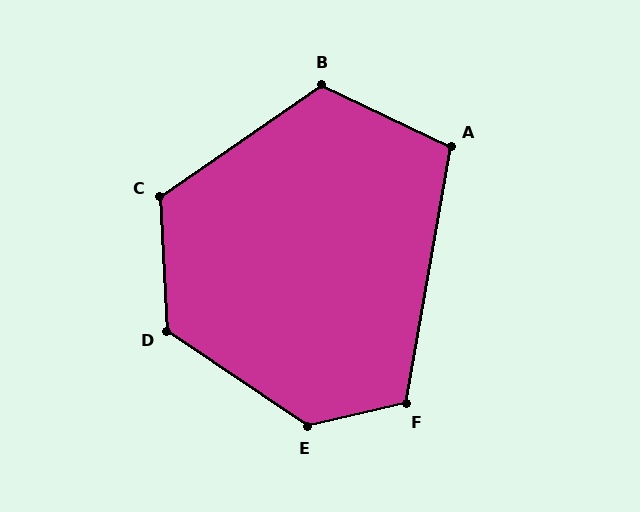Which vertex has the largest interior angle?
E, at approximately 133 degrees.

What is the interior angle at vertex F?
Approximately 113 degrees (obtuse).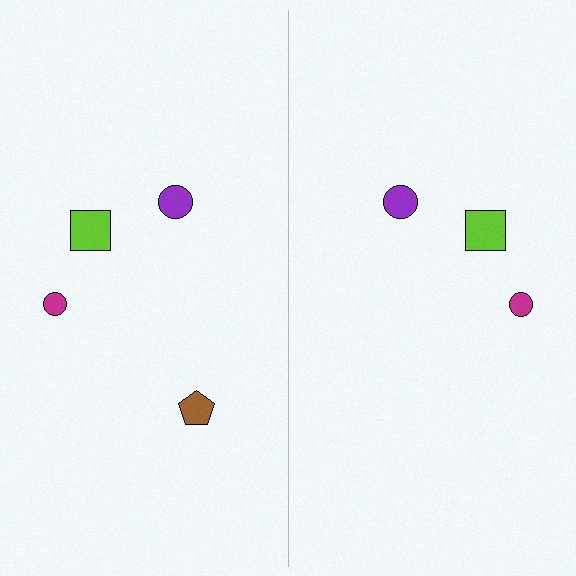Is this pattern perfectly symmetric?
No, the pattern is not perfectly symmetric. A brown pentagon is missing from the right side.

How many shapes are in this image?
There are 7 shapes in this image.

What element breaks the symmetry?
A brown pentagon is missing from the right side.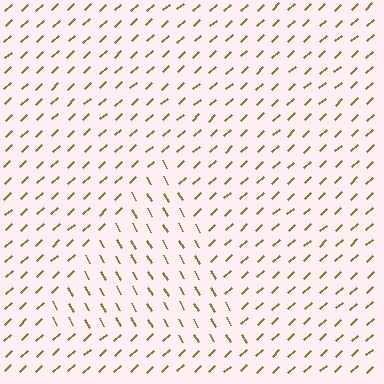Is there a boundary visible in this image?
Yes, there is a texture boundary formed by a change in line orientation.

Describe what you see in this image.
The image is filled with small brown line segments. A triangle region in the image has lines oriented differently from the surrounding lines, creating a visible texture boundary.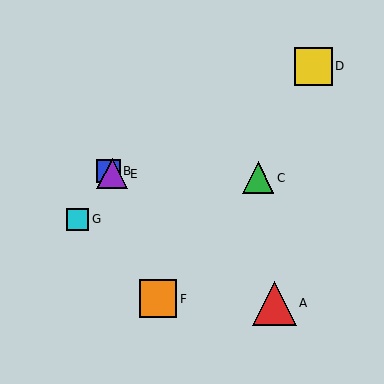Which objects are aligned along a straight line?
Objects A, B, E are aligned along a straight line.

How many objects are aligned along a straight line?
3 objects (A, B, E) are aligned along a straight line.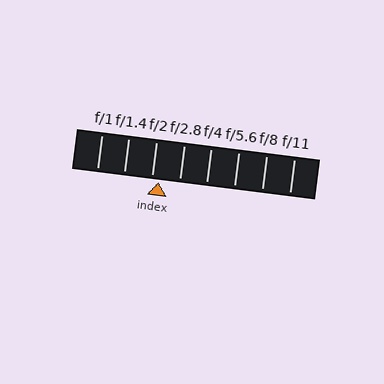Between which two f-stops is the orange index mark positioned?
The index mark is between f/2 and f/2.8.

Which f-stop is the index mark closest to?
The index mark is closest to f/2.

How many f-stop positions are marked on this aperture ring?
There are 8 f-stop positions marked.